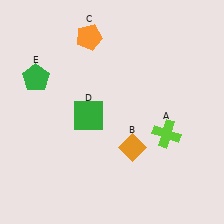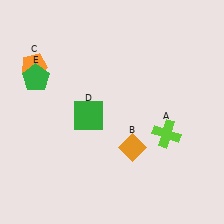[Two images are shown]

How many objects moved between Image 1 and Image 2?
1 object moved between the two images.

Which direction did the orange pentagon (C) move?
The orange pentagon (C) moved left.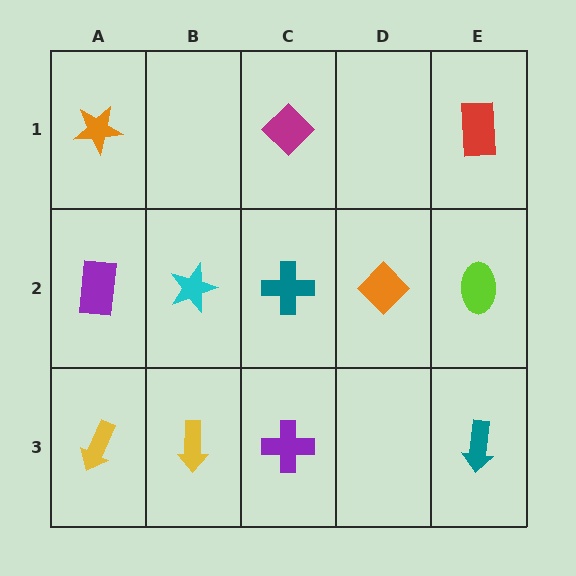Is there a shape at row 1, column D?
No, that cell is empty.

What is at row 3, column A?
A yellow arrow.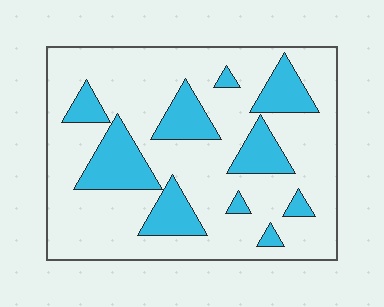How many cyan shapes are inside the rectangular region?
10.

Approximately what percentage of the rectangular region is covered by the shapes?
Approximately 25%.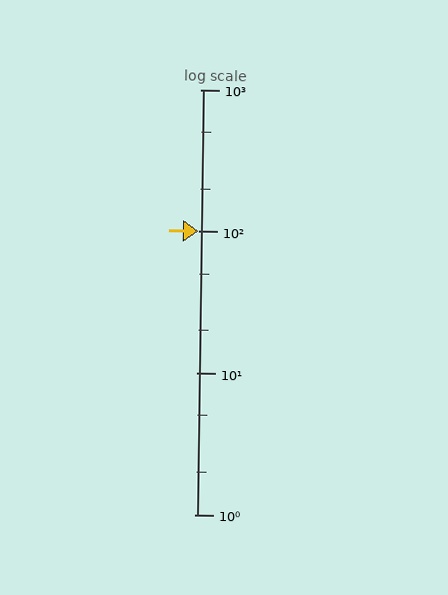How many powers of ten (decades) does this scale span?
The scale spans 3 decades, from 1 to 1000.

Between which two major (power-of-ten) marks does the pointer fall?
The pointer is between 100 and 1000.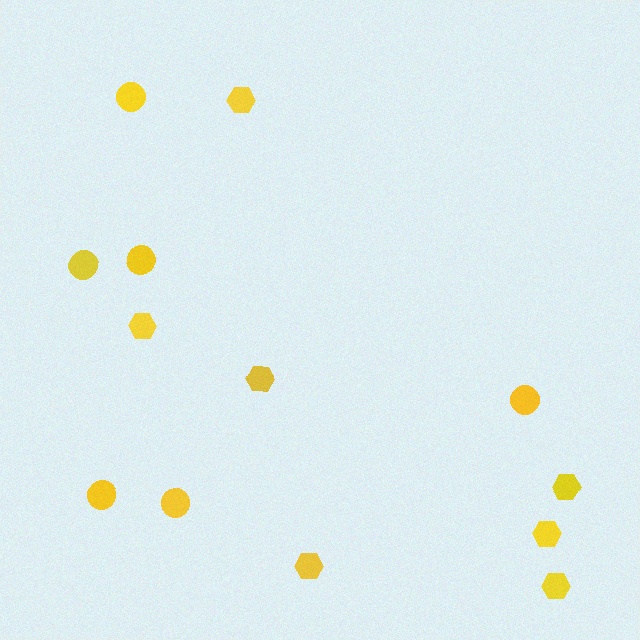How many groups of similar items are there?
There are 2 groups: one group of circles (6) and one group of hexagons (7).